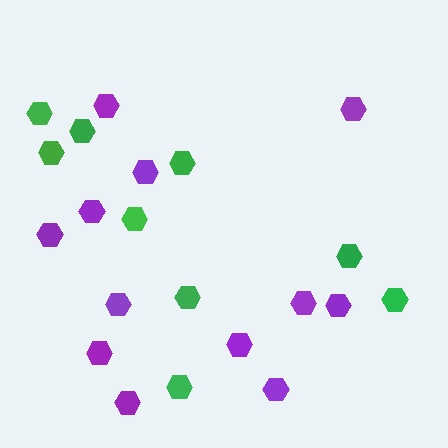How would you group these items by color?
There are 2 groups: one group of purple hexagons (12) and one group of green hexagons (9).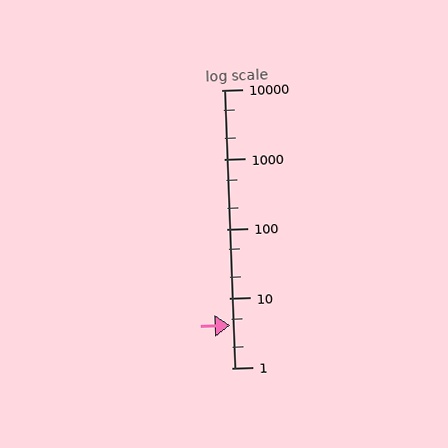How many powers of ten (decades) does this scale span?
The scale spans 4 decades, from 1 to 10000.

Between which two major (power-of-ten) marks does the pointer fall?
The pointer is between 1 and 10.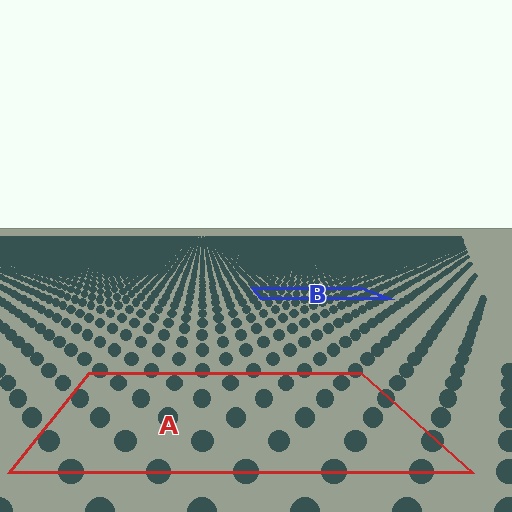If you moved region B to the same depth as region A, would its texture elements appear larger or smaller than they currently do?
They would appear larger. At a closer depth, the same texture elements are projected at a bigger on-screen size.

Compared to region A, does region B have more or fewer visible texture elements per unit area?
Region B has more texture elements per unit area — they are packed more densely because it is farther away.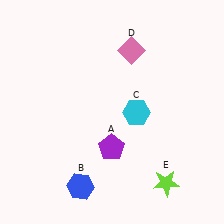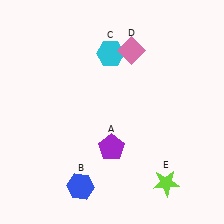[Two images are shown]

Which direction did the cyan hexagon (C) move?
The cyan hexagon (C) moved up.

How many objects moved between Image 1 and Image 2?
1 object moved between the two images.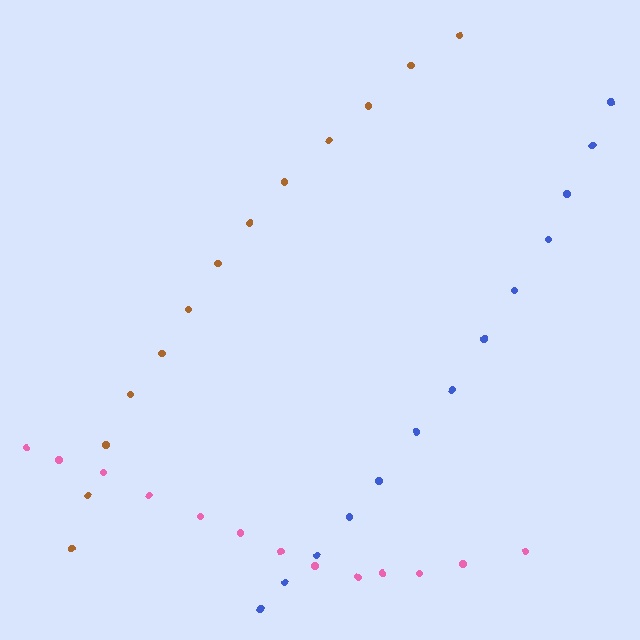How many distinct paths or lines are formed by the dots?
There are 3 distinct paths.